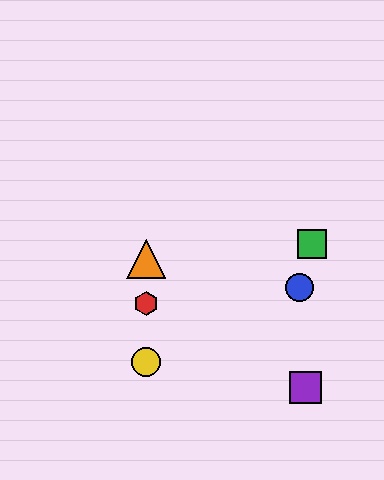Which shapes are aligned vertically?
The red hexagon, the yellow circle, the orange triangle are aligned vertically.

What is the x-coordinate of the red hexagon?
The red hexagon is at x≈146.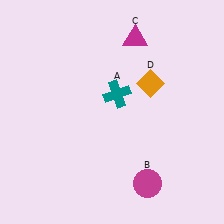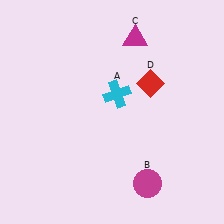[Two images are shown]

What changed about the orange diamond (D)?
In Image 1, D is orange. In Image 2, it changed to red.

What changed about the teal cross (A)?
In Image 1, A is teal. In Image 2, it changed to cyan.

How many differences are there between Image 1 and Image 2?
There are 2 differences between the two images.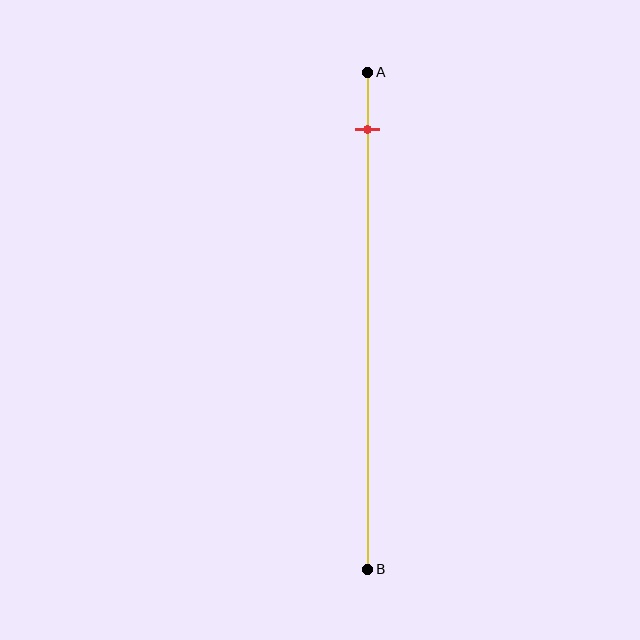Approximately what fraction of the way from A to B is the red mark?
The red mark is approximately 10% of the way from A to B.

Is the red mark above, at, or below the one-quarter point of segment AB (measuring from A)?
The red mark is above the one-quarter point of segment AB.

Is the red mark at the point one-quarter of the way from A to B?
No, the mark is at about 10% from A, not at the 25% one-quarter point.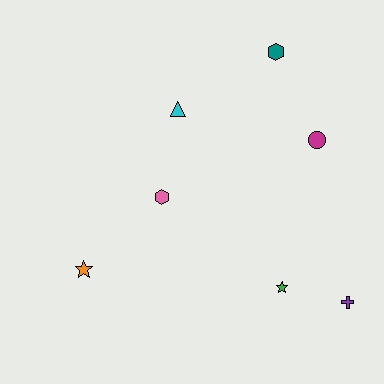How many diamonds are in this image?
There are no diamonds.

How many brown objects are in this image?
There are no brown objects.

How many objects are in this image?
There are 7 objects.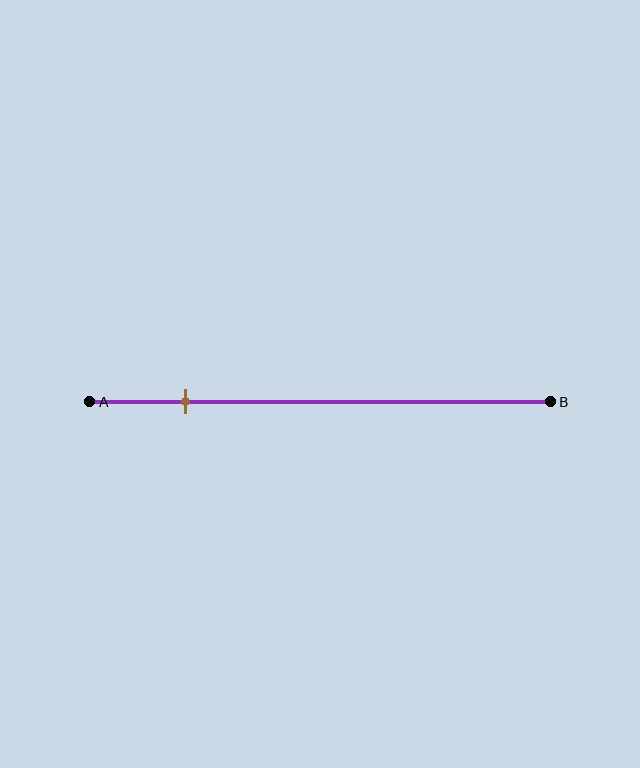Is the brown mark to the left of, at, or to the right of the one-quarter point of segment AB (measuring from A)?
The brown mark is to the left of the one-quarter point of segment AB.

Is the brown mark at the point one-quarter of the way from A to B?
No, the mark is at about 20% from A, not at the 25% one-quarter point.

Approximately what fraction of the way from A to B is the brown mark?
The brown mark is approximately 20% of the way from A to B.